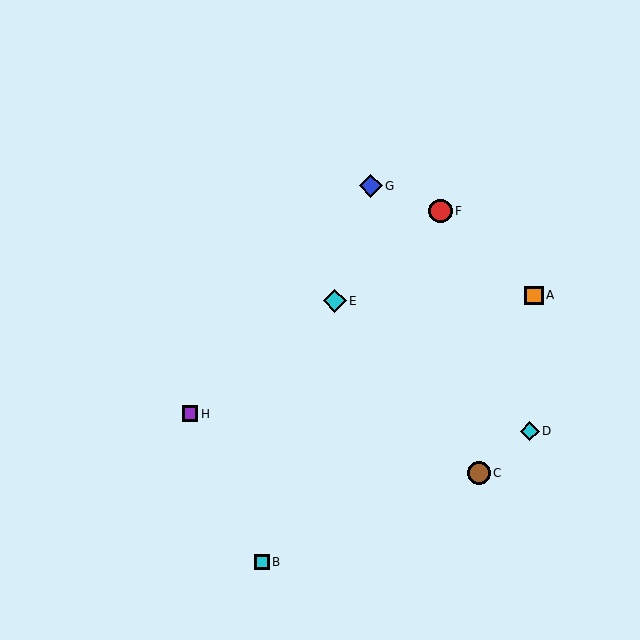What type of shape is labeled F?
Shape F is a red circle.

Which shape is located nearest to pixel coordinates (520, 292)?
The orange square (labeled A) at (534, 295) is nearest to that location.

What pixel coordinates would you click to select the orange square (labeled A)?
Click at (534, 295) to select the orange square A.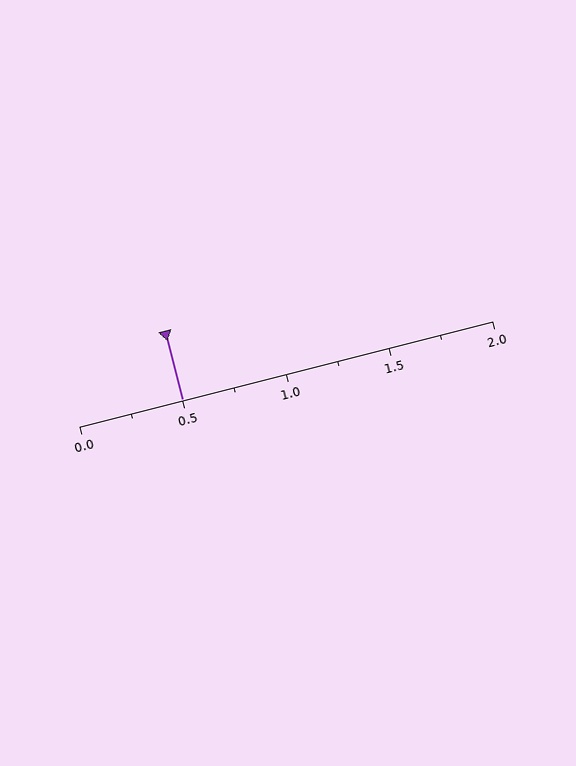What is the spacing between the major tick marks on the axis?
The major ticks are spaced 0.5 apart.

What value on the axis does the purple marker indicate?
The marker indicates approximately 0.5.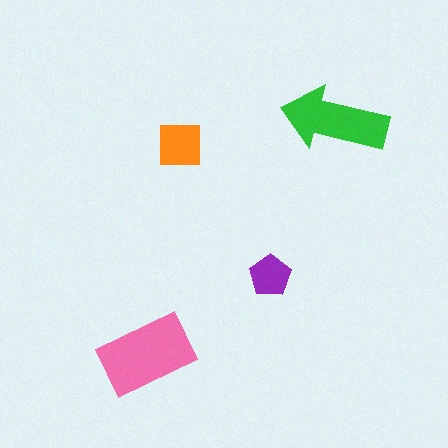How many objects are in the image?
There are 4 objects in the image.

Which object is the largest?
The pink rectangle.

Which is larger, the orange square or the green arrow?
The green arrow.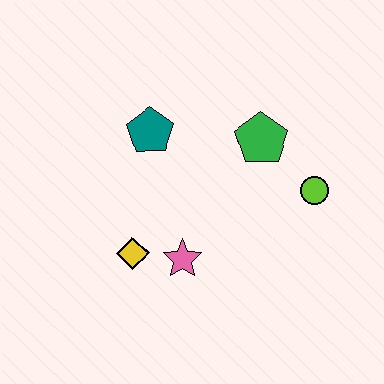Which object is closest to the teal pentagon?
The green pentagon is closest to the teal pentagon.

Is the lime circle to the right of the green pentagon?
Yes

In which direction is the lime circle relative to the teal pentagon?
The lime circle is to the right of the teal pentagon.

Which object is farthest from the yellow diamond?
The lime circle is farthest from the yellow diamond.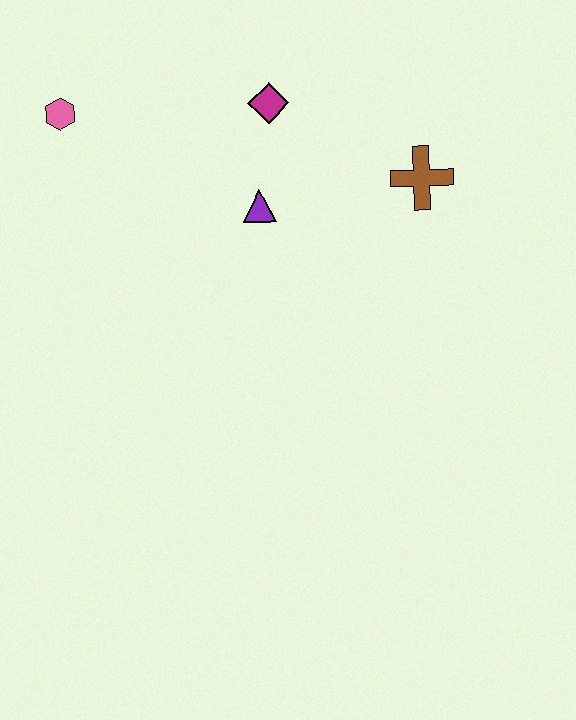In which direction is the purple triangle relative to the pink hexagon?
The purple triangle is to the right of the pink hexagon.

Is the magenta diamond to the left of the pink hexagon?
No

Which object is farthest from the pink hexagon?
The brown cross is farthest from the pink hexagon.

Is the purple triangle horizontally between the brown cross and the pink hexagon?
Yes